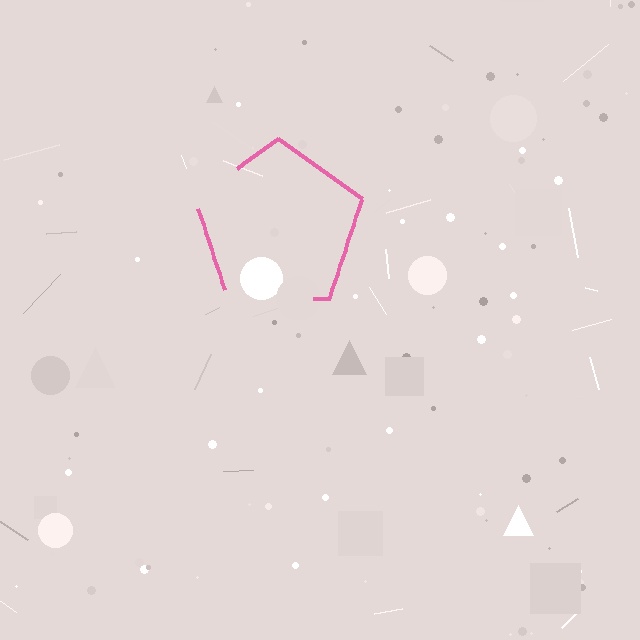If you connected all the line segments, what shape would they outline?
They would outline a pentagon.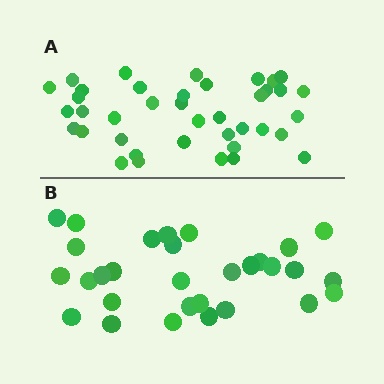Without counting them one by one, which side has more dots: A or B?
Region A (the top region) has more dots.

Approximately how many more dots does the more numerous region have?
Region A has roughly 8 or so more dots than region B.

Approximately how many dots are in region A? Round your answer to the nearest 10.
About 40 dots. (The exact count is 39, which rounds to 40.)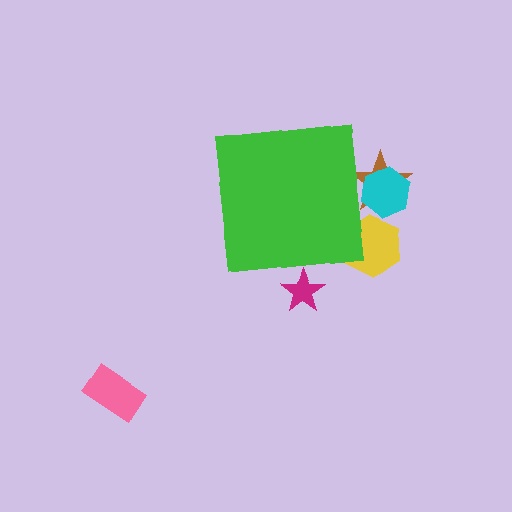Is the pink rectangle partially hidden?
No, the pink rectangle is fully visible.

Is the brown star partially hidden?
Yes, the brown star is partially hidden behind the green square.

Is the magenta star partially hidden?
Yes, the magenta star is partially hidden behind the green square.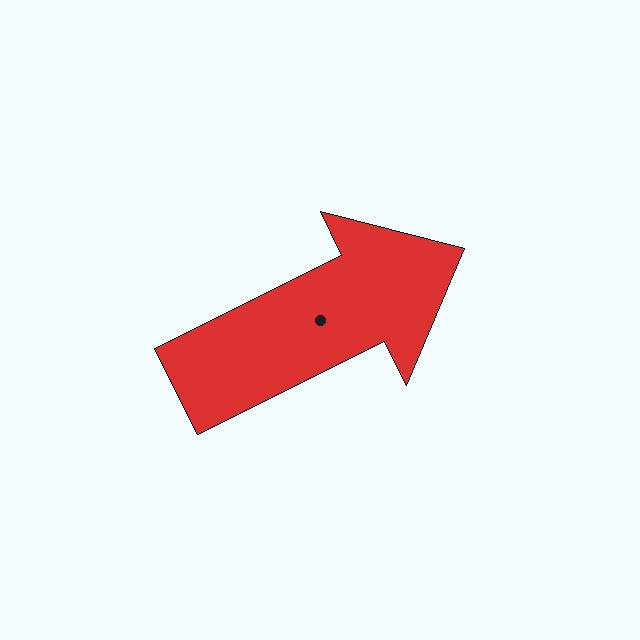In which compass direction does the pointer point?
Northeast.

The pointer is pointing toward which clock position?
Roughly 2 o'clock.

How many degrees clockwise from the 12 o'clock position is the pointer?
Approximately 64 degrees.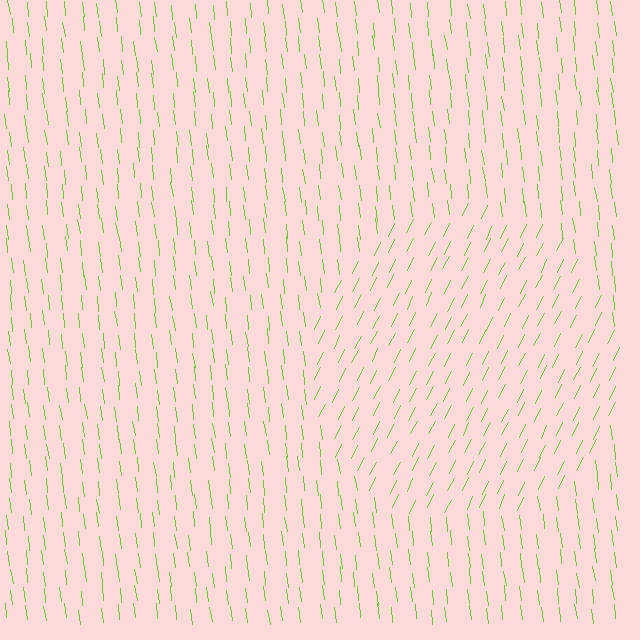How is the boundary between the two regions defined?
The boundary is defined purely by a change in line orientation (approximately 33 degrees difference). All lines are the same color and thickness.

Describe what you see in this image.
The image is filled with small lime line segments. A circle region in the image has lines oriented differently from the surrounding lines, creating a visible texture boundary.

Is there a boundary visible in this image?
Yes, there is a texture boundary formed by a change in line orientation.